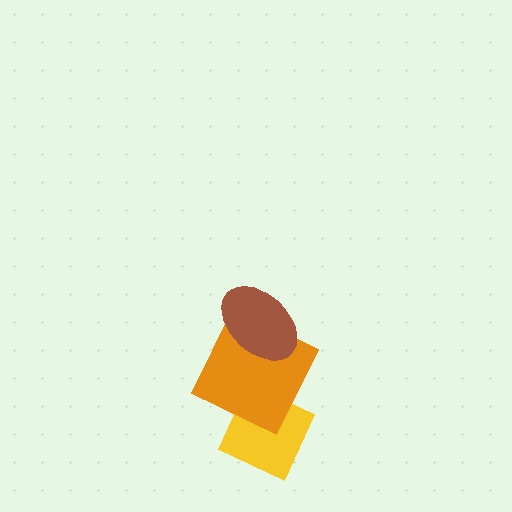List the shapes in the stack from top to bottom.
From top to bottom: the brown ellipse, the orange square, the yellow diamond.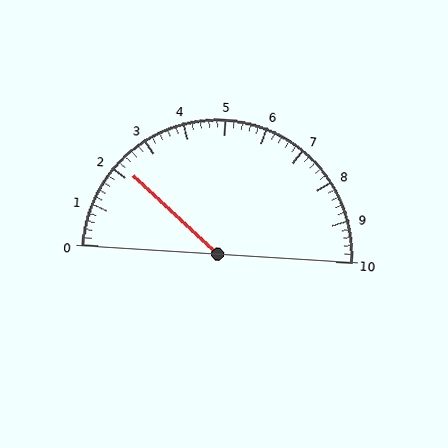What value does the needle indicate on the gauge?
The needle indicates approximately 2.2.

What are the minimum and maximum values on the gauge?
The gauge ranges from 0 to 10.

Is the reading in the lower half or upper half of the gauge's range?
The reading is in the lower half of the range (0 to 10).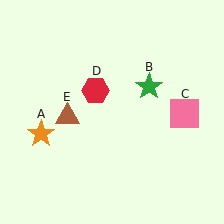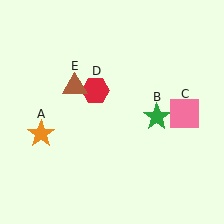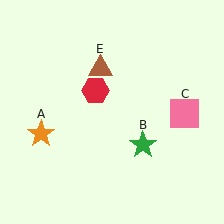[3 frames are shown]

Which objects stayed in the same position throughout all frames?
Orange star (object A) and pink square (object C) and red hexagon (object D) remained stationary.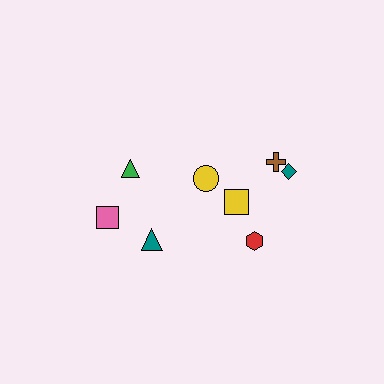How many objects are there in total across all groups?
There are 8 objects.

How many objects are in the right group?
There are 5 objects.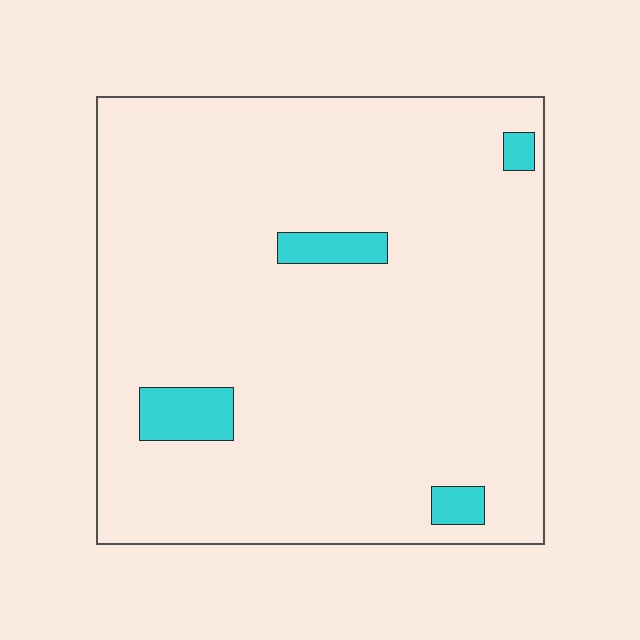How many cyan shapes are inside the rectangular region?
4.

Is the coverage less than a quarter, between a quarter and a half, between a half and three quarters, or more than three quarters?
Less than a quarter.